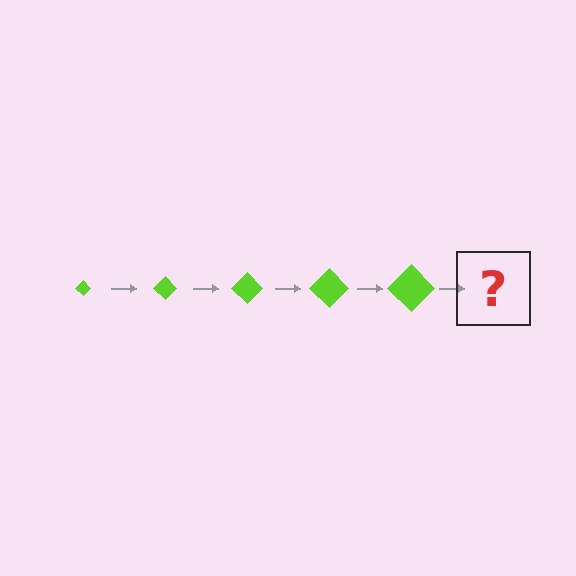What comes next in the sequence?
The next element should be a lime diamond, larger than the previous one.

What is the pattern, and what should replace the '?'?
The pattern is that the diamond gets progressively larger each step. The '?' should be a lime diamond, larger than the previous one.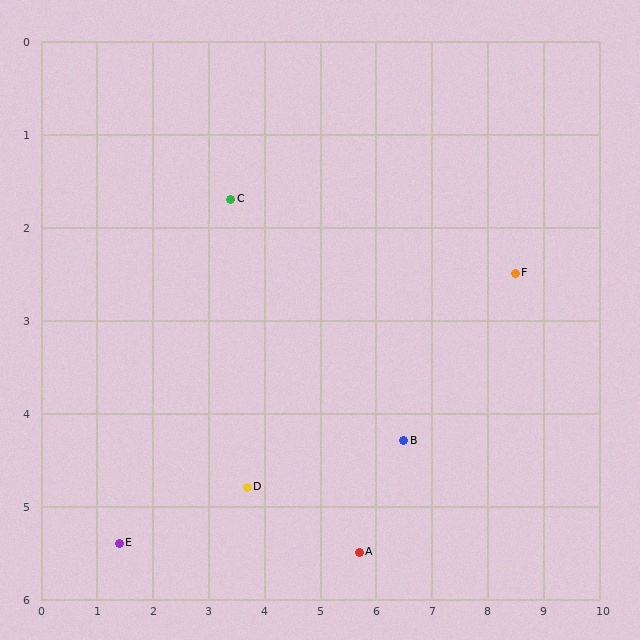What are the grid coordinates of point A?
Point A is at approximately (5.7, 5.5).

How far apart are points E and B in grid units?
Points E and B are about 5.2 grid units apart.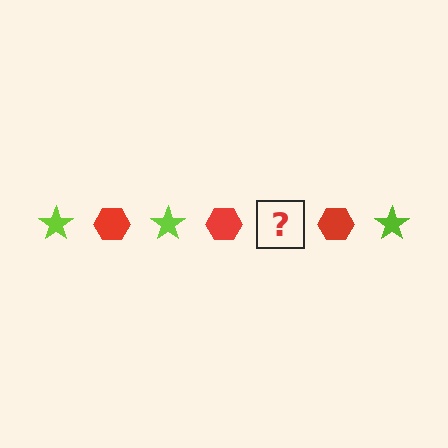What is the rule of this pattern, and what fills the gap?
The rule is that the pattern alternates between lime star and red hexagon. The gap should be filled with a lime star.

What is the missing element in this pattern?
The missing element is a lime star.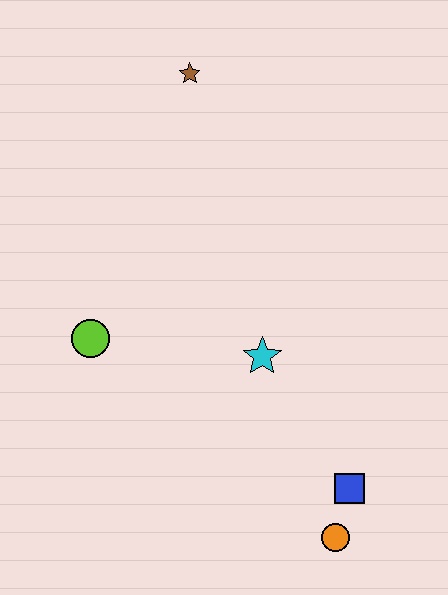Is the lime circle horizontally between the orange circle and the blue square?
No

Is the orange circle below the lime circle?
Yes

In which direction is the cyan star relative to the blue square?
The cyan star is above the blue square.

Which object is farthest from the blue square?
The brown star is farthest from the blue square.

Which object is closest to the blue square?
The orange circle is closest to the blue square.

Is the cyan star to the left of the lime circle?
No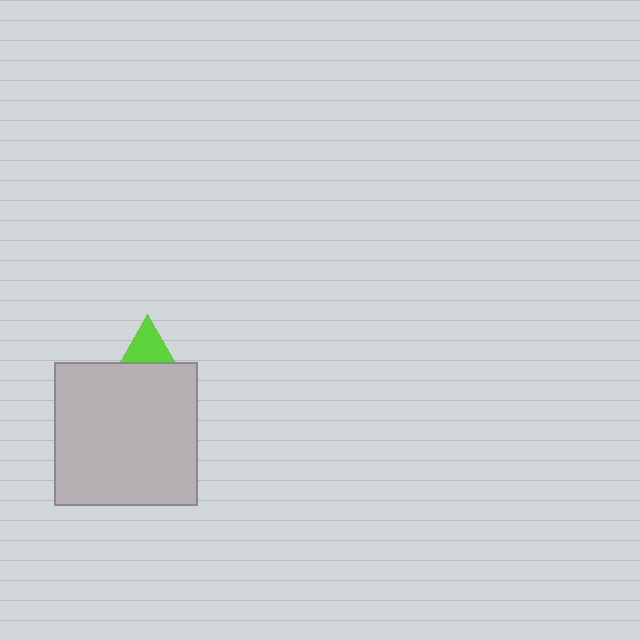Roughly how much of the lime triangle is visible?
A small part of it is visible (roughly 31%).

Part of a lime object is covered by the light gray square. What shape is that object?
It is a triangle.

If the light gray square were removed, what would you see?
You would see the complete lime triangle.